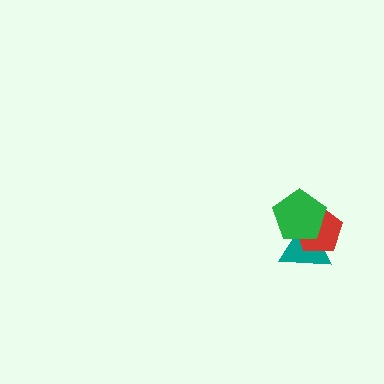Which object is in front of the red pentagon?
The green pentagon is in front of the red pentagon.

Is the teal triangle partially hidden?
Yes, it is partially covered by another shape.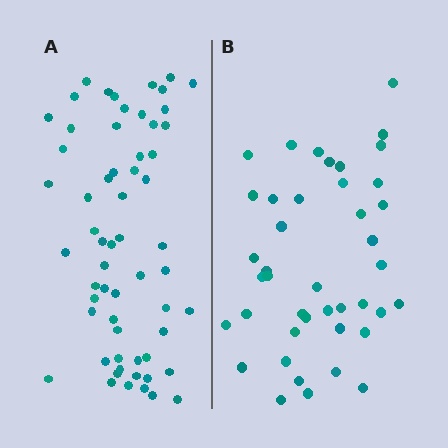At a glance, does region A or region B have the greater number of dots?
Region A (the left region) has more dots.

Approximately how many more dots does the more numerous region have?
Region A has approximately 20 more dots than region B.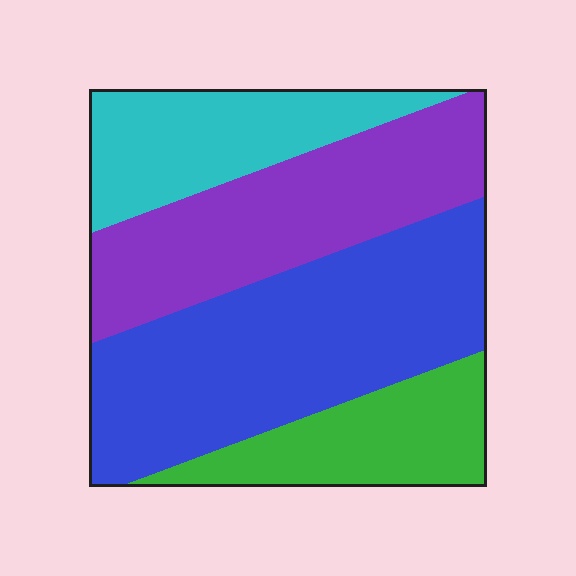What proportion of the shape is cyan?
Cyan covers roughly 20% of the shape.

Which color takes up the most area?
Blue, at roughly 40%.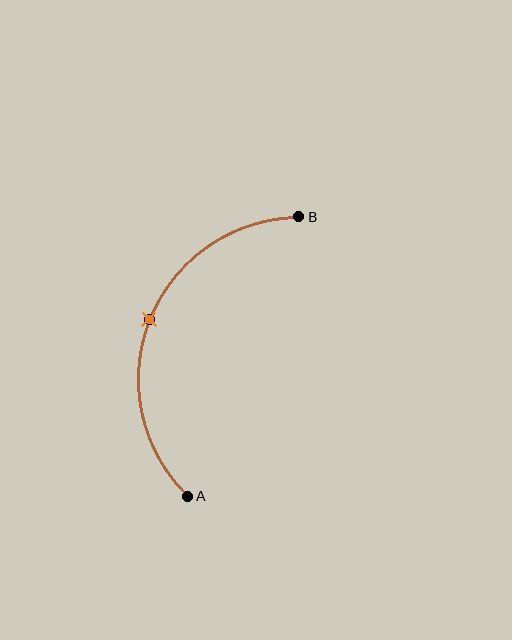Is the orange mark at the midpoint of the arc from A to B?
Yes. The orange mark lies on the arc at equal arc-length from both A and B — it is the arc midpoint.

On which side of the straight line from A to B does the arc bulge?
The arc bulges to the left of the straight line connecting A and B.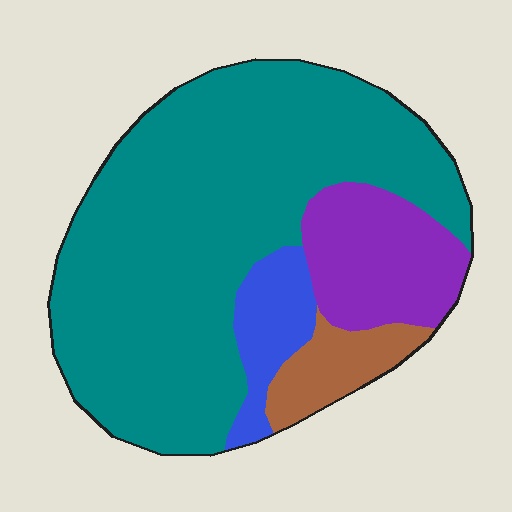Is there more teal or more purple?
Teal.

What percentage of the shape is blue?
Blue takes up about one tenth (1/10) of the shape.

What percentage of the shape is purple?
Purple covers 15% of the shape.